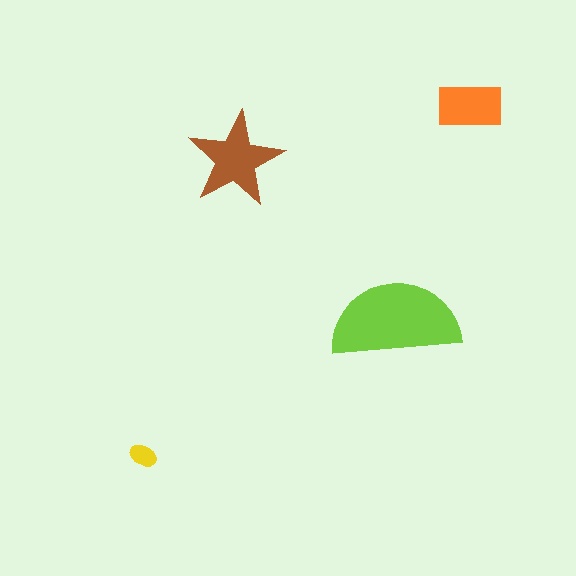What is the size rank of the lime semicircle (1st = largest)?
1st.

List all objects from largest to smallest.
The lime semicircle, the brown star, the orange rectangle, the yellow ellipse.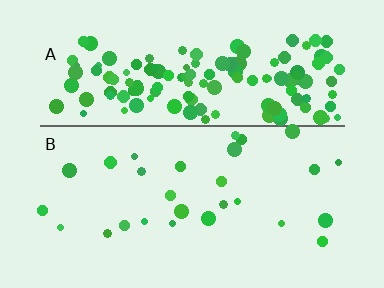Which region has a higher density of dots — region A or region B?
A (the top).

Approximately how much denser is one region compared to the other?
Approximately 5.3× — region A over region B.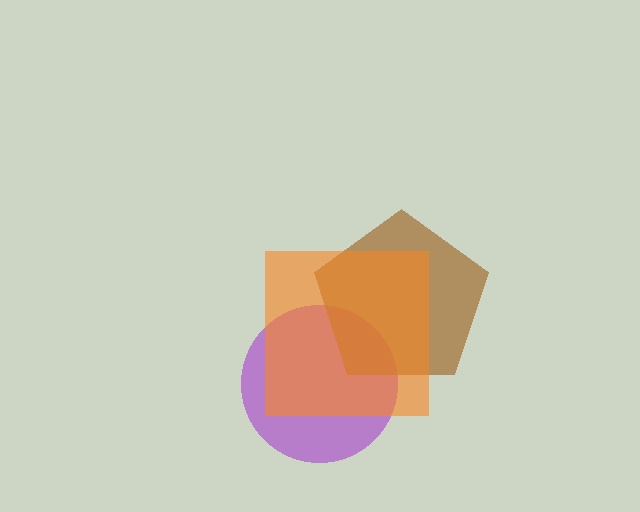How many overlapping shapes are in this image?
There are 3 overlapping shapes in the image.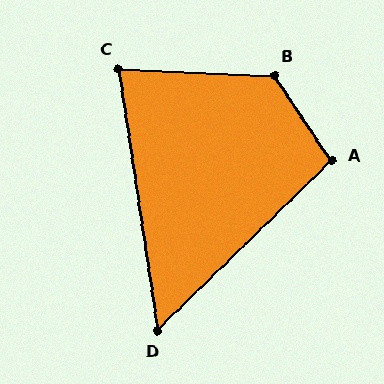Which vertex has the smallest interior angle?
D, at approximately 54 degrees.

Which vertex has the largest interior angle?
B, at approximately 126 degrees.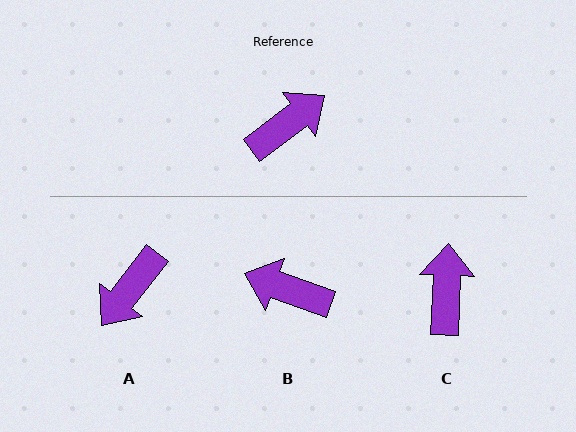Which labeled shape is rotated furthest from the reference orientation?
A, about 164 degrees away.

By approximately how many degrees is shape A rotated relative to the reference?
Approximately 164 degrees clockwise.